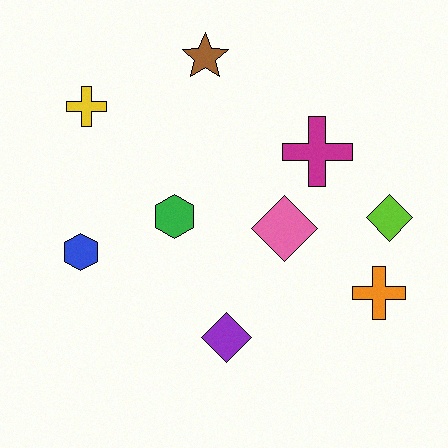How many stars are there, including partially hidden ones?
There is 1 star.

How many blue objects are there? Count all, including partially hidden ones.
There is 1 blue object.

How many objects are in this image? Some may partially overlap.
There are 9 objects.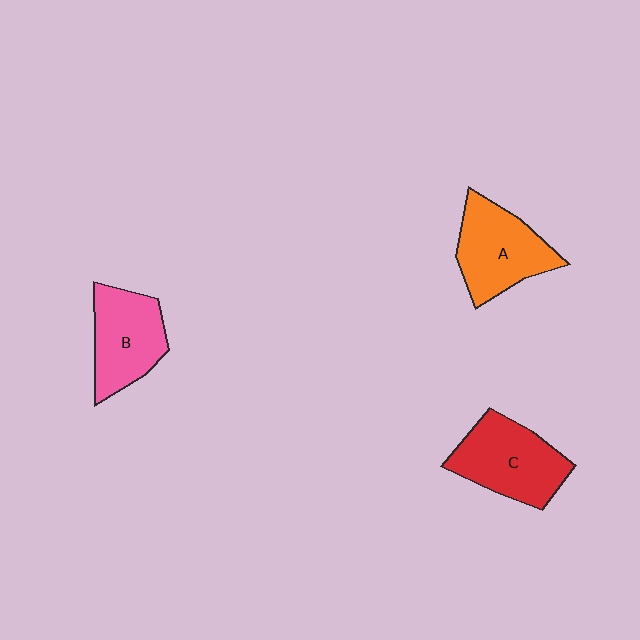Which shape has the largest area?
Shape C (red).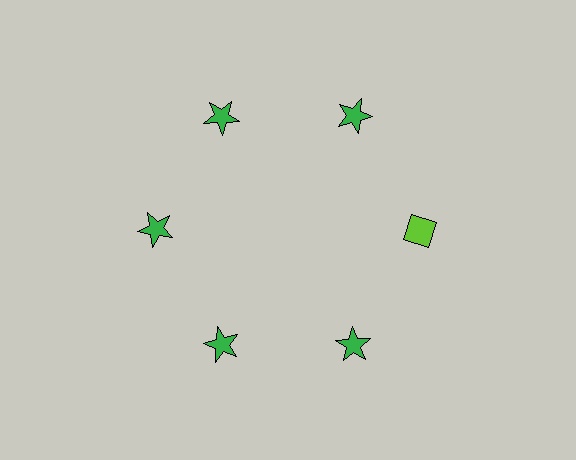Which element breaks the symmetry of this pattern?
The lime diamond at roughly the 3 o'clock position breaks the symmetry. All other shapes are green stars.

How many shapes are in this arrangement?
There are 6 shapes arranged in a ring pattern.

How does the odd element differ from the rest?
It differs in both color (lime instead of green) and shape (diamond instead of star).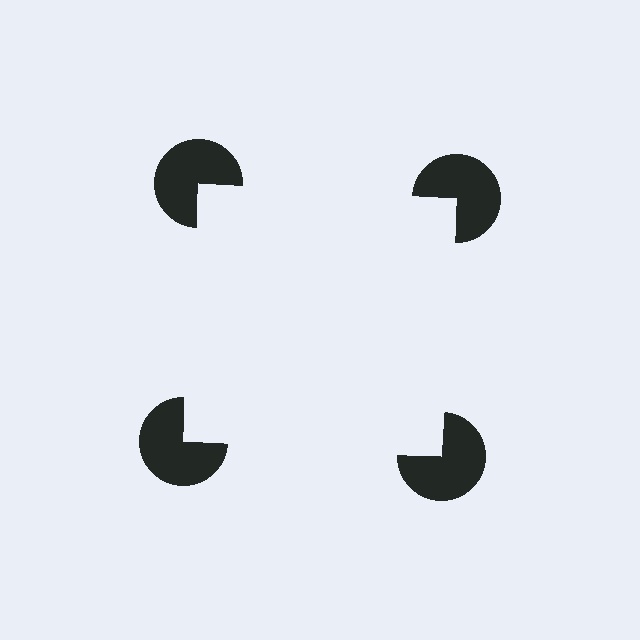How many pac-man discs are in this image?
There are 4 — one at each vertex of the illusory square.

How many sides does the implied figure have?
4 sides.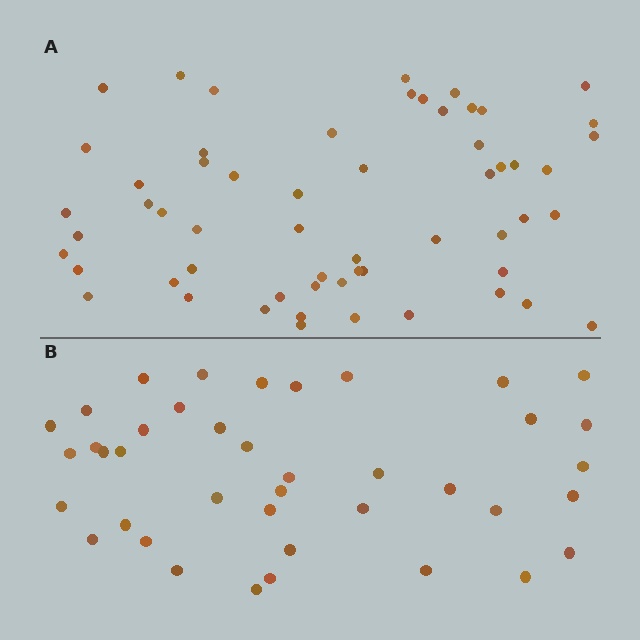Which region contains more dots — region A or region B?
Region A (the top region) has more dots.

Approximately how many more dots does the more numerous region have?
Region A has approximately 20 more dots than region B.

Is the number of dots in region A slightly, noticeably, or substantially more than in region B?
Region A has substantially more. The ratio is roughly 1.4 to 1.